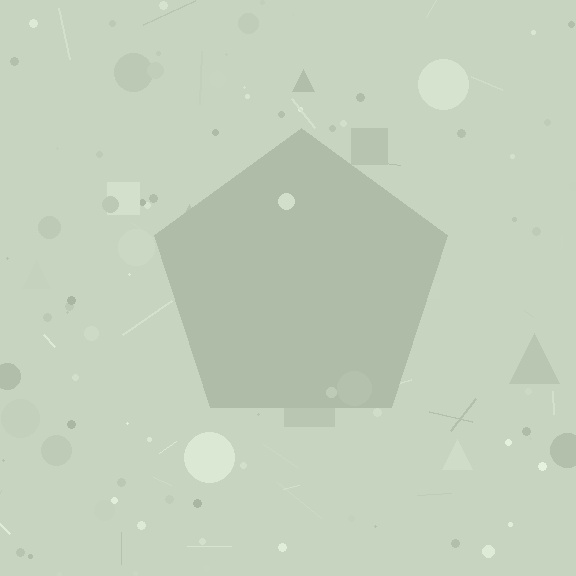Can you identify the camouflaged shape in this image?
The camouflaged shape is a pentagon.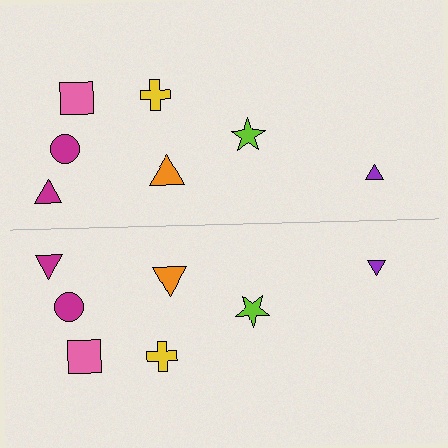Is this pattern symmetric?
Yes, this pattern has bilateral (reflection) symmetry.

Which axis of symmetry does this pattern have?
The pattern has a horizontal axis of symmetry running through the center of the image.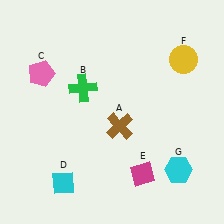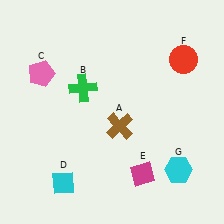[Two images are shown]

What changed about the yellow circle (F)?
In Image 1, F is yellow. In Image 2, it changed to red.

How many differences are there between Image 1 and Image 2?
There is 1 difference between the two images.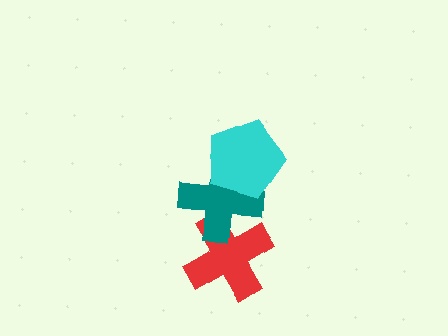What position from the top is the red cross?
The red cross is 3rd from the top.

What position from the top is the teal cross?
The teal cross is 2nd from the top.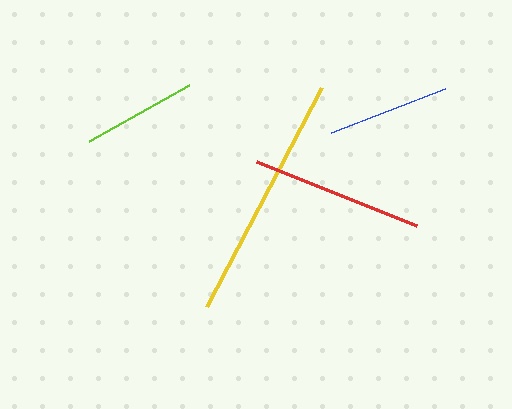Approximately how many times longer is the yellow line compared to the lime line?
The yellow line is approximately 2.1 times the length of the lime line.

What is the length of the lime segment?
The lime segment is approximately 115 pixels long.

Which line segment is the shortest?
The lime line is the shortest at approximately 115 pixels.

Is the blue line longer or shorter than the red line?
The red line is longer than the blue line.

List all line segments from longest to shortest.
From longest to shortest: yellow, red, blue, lime.